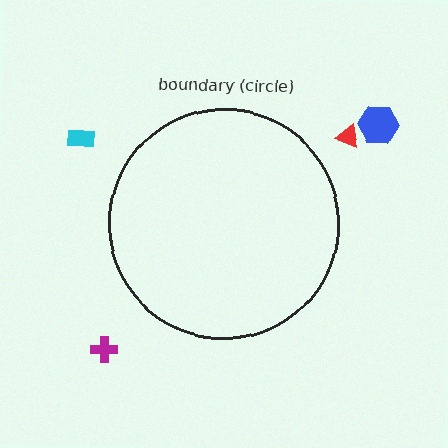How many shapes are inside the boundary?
0 inside, 4 outside.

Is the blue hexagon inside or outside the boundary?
Outside.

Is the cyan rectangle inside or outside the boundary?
Outside.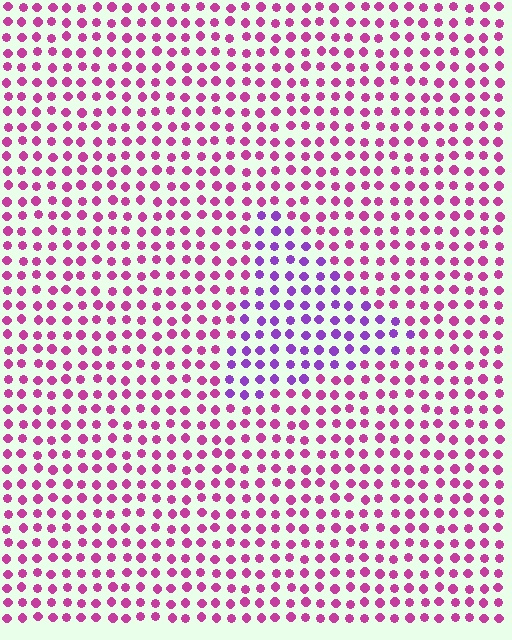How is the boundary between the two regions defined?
The boundary is defined purely by a slight shift in hue (about 41 degrees). Spacing, size, and orientation are identical on both sides.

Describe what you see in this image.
The image is filled with small magenta elements in a uniform arrangement. A triangle-shaped region is visible where the elements are tinted to a slightly different hue, forming a subtle color boundary.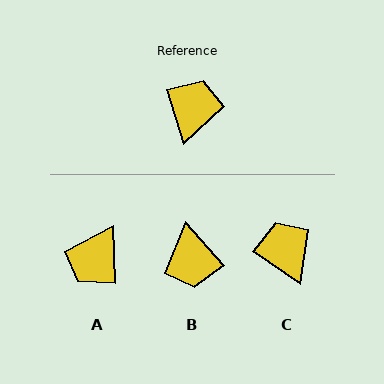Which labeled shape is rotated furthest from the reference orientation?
A, about 164 degrees away.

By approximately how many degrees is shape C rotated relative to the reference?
Approximately 39 degrees counter-clockwise.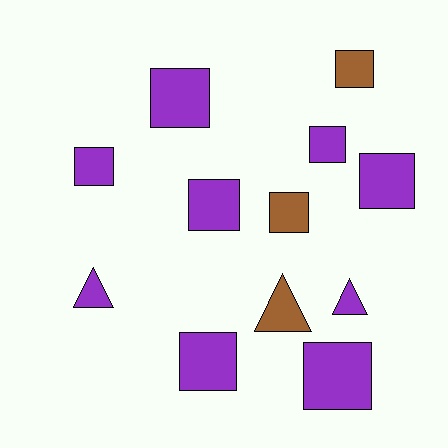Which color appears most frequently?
Purple, with 9 objects.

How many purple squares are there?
There are 7 purple squares.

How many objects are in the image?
There are 12 objects.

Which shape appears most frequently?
Square, with 9 objects.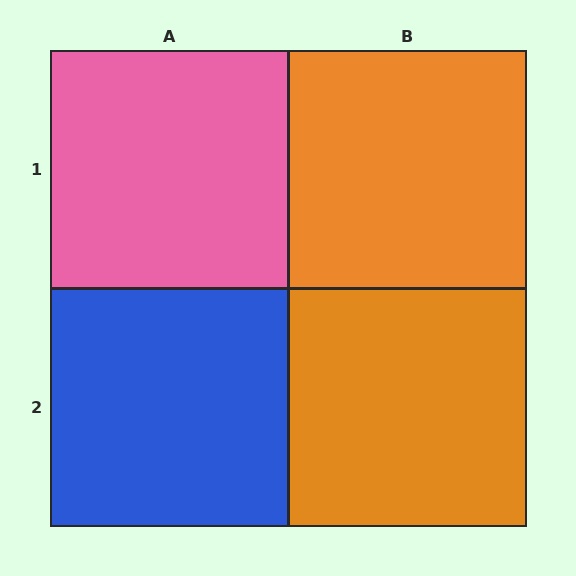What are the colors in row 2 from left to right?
Blue, orange.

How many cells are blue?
1 cell is blue.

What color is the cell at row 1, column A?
Pink.